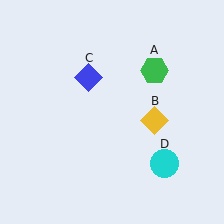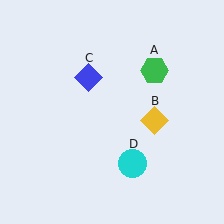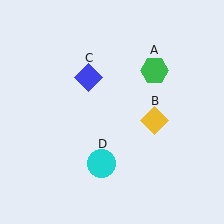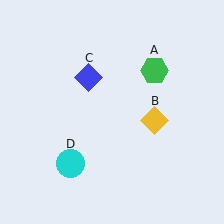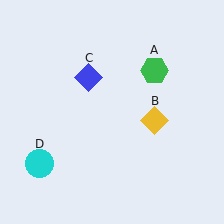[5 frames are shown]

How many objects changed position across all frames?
1 object changed position: cyan circle (object D).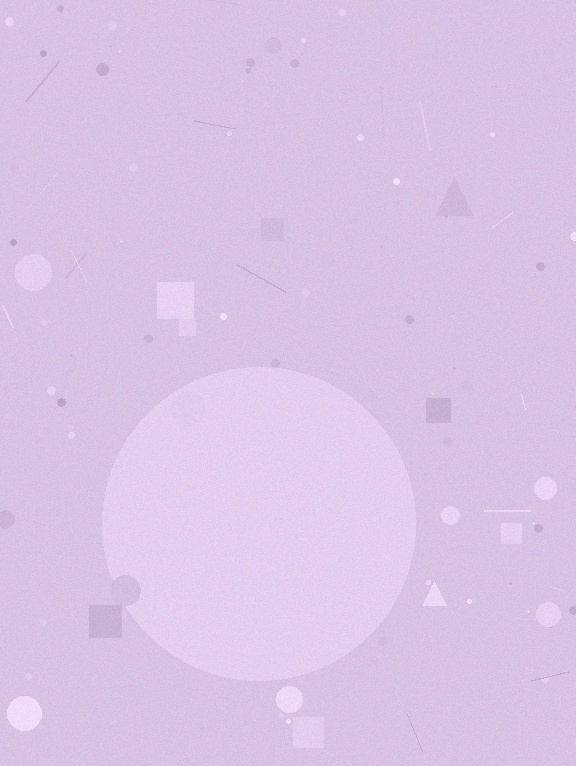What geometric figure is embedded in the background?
A circle is embedded in the background.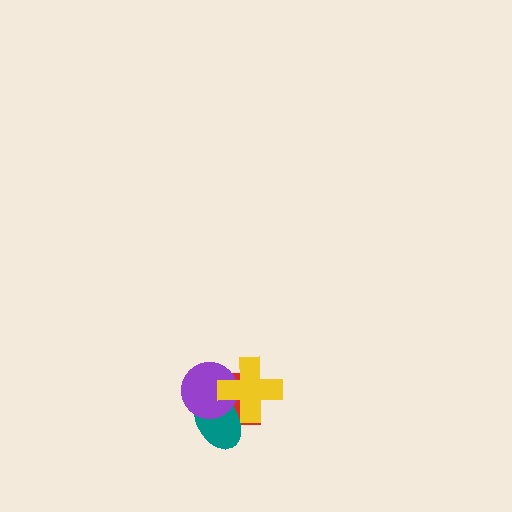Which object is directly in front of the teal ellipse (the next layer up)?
The purple circle is directly in front of the teal ellipse.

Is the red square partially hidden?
Yes, it is partially covered by another shape.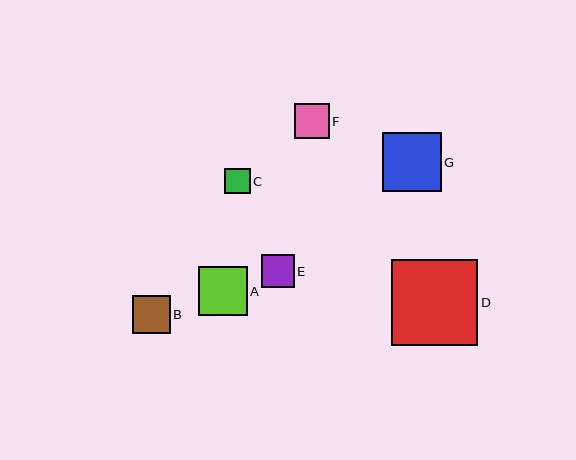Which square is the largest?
Square D is the largest with a size of approximately 86 pixels.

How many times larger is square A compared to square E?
Square A is approximately 1.5 times the size of square E.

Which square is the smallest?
Square C is the smallest with a size of approximately 26 pixels.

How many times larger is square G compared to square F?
Square G is approximately 1.7 times the size of square F.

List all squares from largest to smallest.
From largest to smallest: D, G, A, B, F, E, C.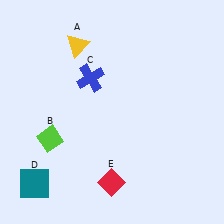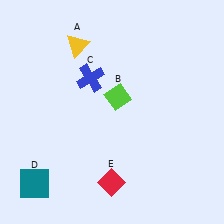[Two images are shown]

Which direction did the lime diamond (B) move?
The lime diamond (B) moved right.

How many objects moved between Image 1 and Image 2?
1 object moved between the two images.